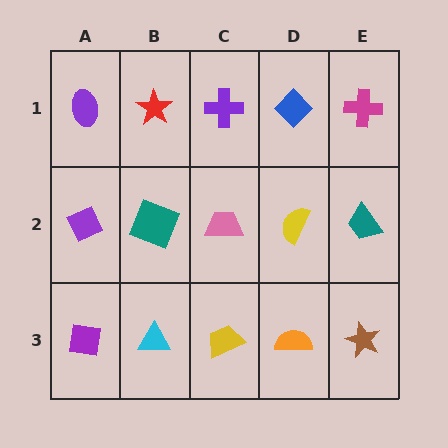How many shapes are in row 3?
5 shapes.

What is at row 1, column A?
A purple ellipse.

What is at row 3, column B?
A cyan triangle.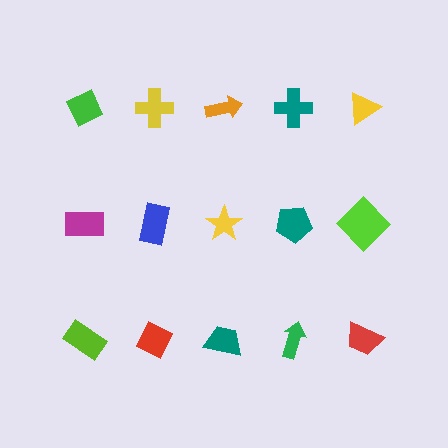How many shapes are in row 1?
5 shapes.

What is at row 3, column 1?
A lime rectangle.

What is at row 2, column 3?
A yellow star.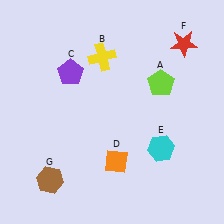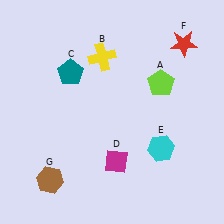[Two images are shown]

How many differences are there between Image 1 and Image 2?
There are 2 differences between the two images.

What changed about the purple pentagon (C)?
In Image 1, C is purple. In Image 2, it changed to teal.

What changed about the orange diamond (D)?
In Image 1, D is orange. In Image 2, it changed to magenta.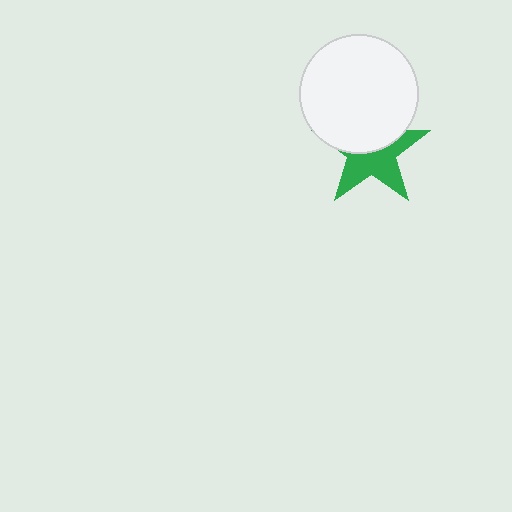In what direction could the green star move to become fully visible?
The green star could move down. That would shift it out from behind the white circle entirely.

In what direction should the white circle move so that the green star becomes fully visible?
The white circle should move up. That is the shortest direction to clear the overlap and leave the green star fully visible.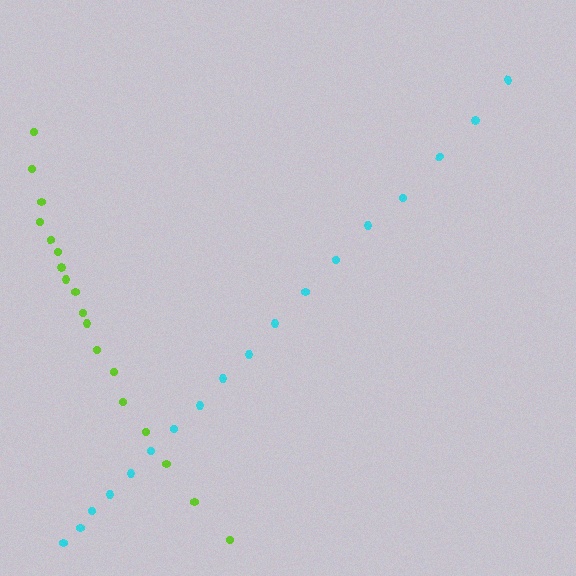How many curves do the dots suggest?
There are 2 distinct paths.